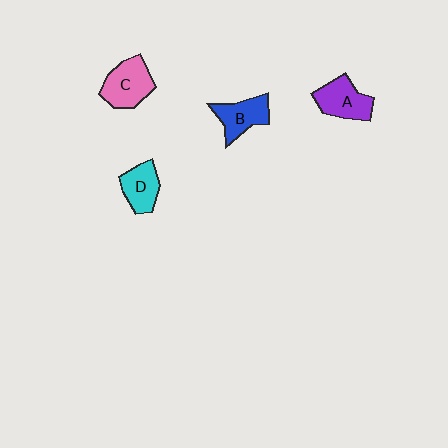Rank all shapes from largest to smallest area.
From largest to smallest: C (pink), A (purple), B (blue), D (cyan).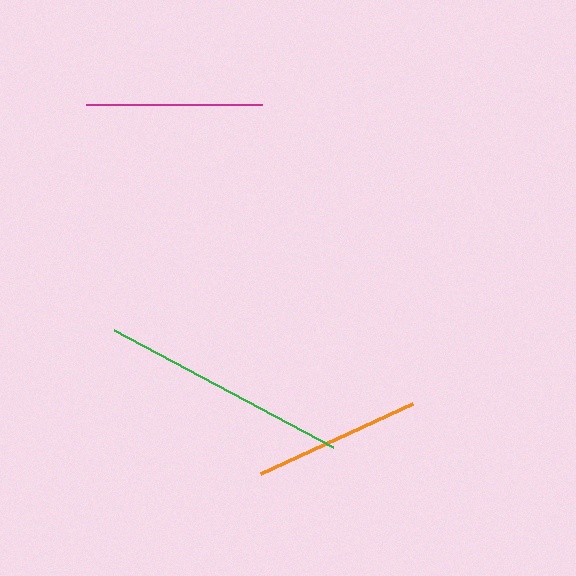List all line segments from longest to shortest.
From longest to shortest: green, magenta, orange.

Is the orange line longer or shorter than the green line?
The green line is longer than the orange line.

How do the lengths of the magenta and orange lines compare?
The magenta and orange lines are approximately the same length.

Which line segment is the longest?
The green line is the longest at approximately 248 pixels.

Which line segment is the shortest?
The orange line is the shortest at approximately 167 pixels.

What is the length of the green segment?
The green segment is approximately 248 pixels long.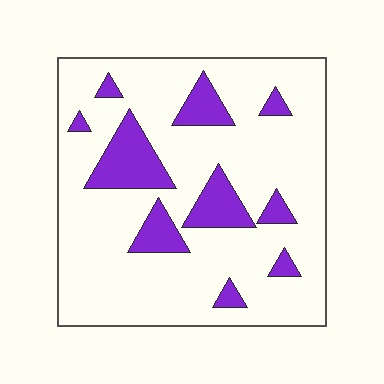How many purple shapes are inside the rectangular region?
10.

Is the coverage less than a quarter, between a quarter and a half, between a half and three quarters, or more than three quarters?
Less than a quarter.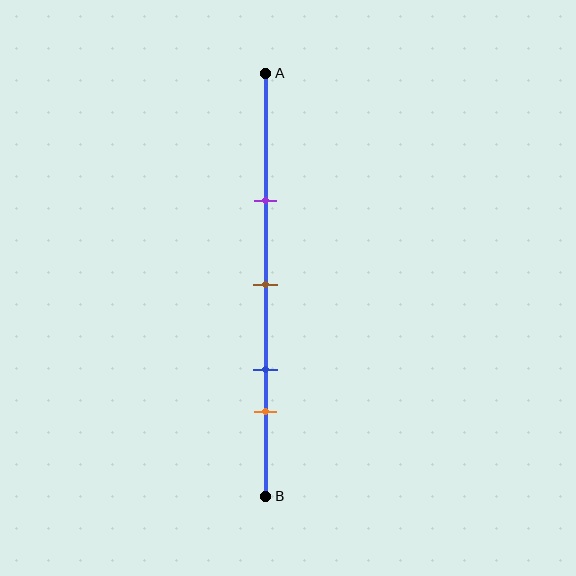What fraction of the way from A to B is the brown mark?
The brown mark is approximately 50% (0.5) of the way from A to B.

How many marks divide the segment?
There are 4 marks dividing the segment.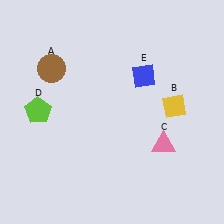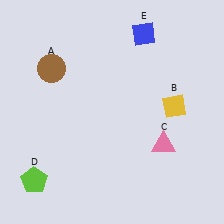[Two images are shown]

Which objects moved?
The objects that moved are: the lime pentagon (D), the blue diamond (E).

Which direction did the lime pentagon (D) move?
The lime pentagon (D) moved down.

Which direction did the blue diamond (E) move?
The blue diamond (E) moved up.